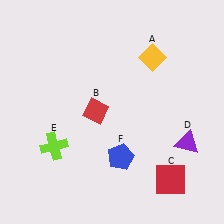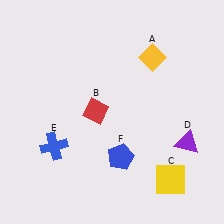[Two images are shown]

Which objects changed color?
C changed from red to yellow. E changed from lime to blue.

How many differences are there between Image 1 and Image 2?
There are 2 differences between the two images.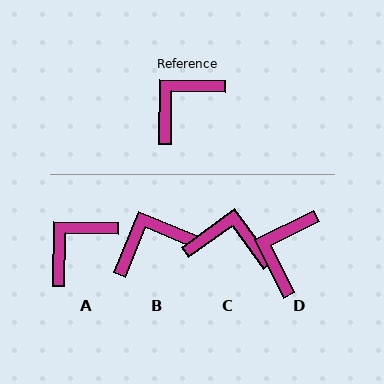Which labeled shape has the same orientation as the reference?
A.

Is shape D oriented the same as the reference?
No, it is off by about 27 degrees.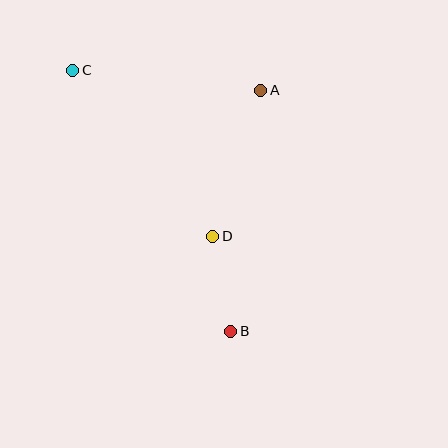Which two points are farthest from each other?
Points B and C are farthest from each other.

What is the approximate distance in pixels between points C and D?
The distance between C and D is approximately 217 pixels.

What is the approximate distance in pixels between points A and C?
The distance between A and C is approximately 189 pixels.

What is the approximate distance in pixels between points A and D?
The distance between A and D is approximately 154 pixels.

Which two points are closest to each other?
Points B and D are closest to each other.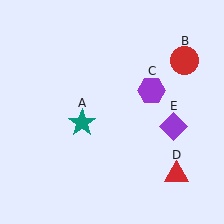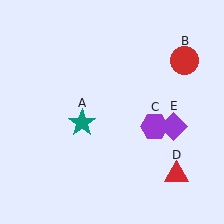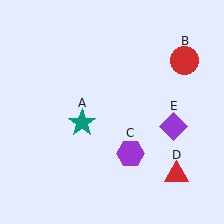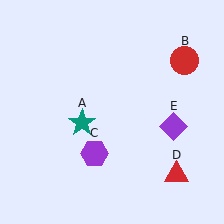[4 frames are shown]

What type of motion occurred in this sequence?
The purple hexagon (object C) rotated clockwise around the center of the scene.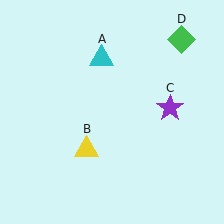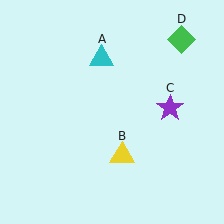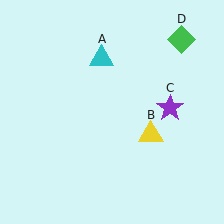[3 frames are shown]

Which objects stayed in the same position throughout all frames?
Cyan triangle (object A) and purple star (object C) and green diamond (object D) remained stationary.